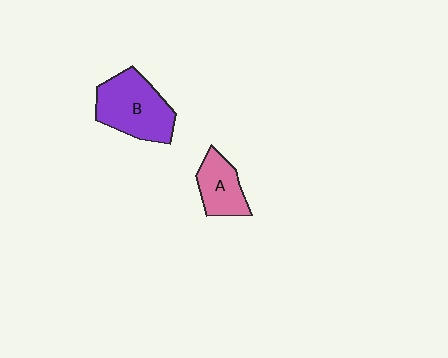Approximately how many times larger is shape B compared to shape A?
Approximately 1.7 times.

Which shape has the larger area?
Shape B (purple).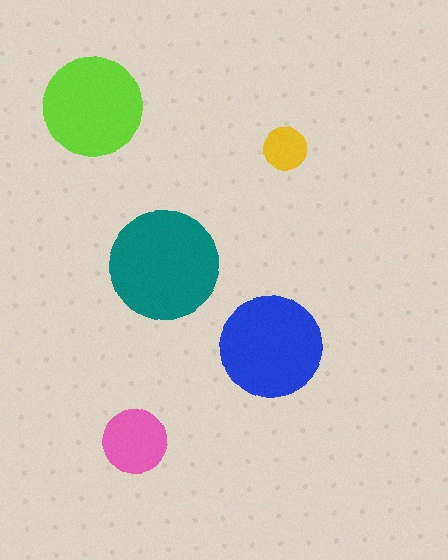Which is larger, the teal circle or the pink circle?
The teal one.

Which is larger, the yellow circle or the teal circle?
The teal one.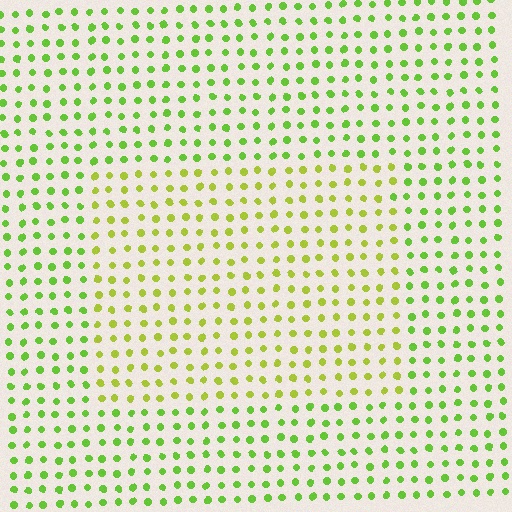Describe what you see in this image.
The image is filled with small lime elements in a uniform arrangement. A rectangle-shaped region is visible where the elements are tinted to a slightly different hue, forming a subtle color boundary.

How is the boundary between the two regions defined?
The boundary is defined purely by a slight shift in hue (about 27 degrees). Spacing, size, and orientation are identical on both sides.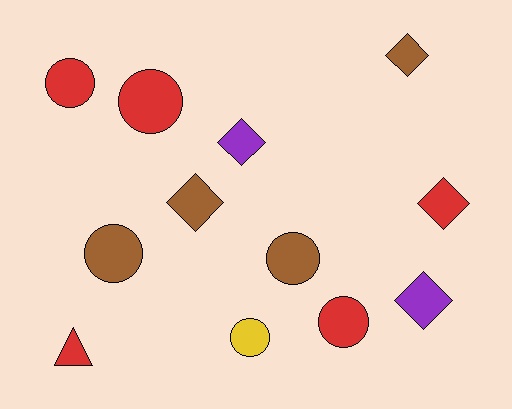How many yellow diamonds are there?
There are no yellow diamonds.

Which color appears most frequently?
Red, with 5 objects.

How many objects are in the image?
There are 12 objects.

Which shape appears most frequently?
Circle, with 6 objects.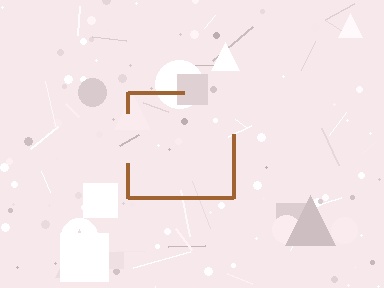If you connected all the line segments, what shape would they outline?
They would outline a square.